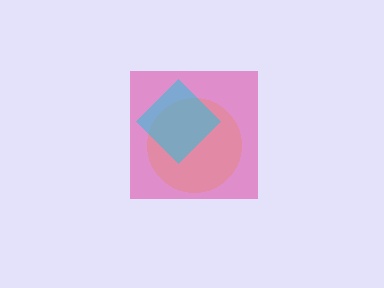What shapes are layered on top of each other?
The layered shapes are: a yellow circle, a pink square, a cyan diamond.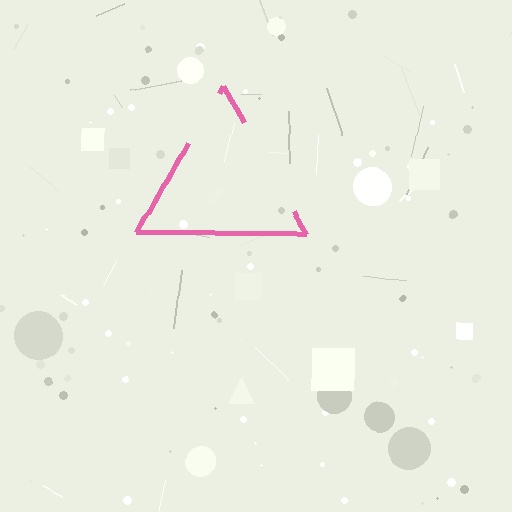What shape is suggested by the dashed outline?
The dashed outline suggests a triangle.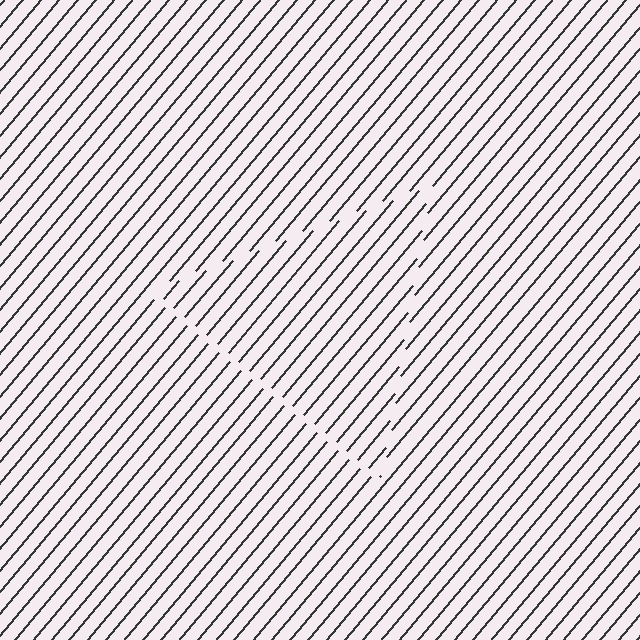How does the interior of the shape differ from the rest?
The interior of the shape contains the same grating, shifted by half a period — the contour is defined by the phase discontinuity where line-ends from the inner and outer gratings abut.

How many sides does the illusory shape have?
3 sides — the line-ends trace a triangle.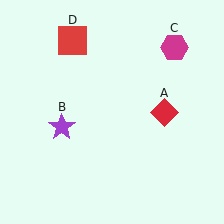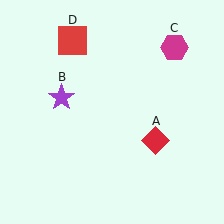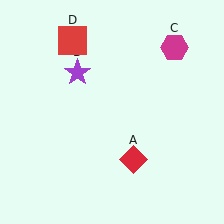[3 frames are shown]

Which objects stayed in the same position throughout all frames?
Magenta hexagon (object C) and red square (object D) remained stationary.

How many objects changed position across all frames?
2 objects changed position: red diamond (object A), purple star (object B).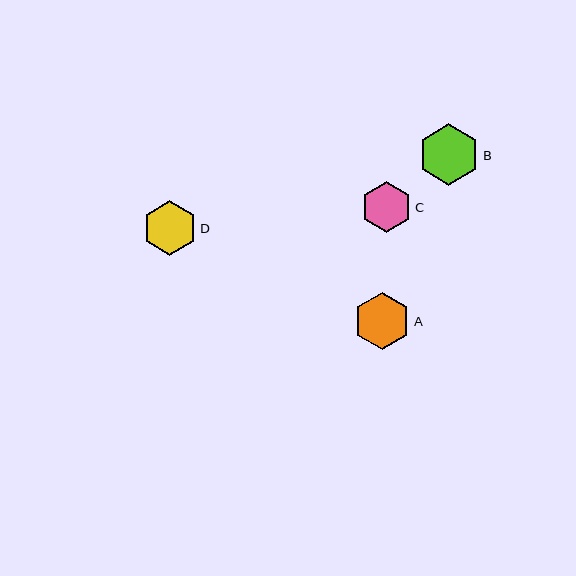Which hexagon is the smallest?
Hexagon C is the smallest with a size of approximately 51 pixels.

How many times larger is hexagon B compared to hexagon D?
Hexagon B is approximately 1.1 times the size of hexagon D.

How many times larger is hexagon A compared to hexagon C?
Hexagon A is approximately 1.1 times the size of hexagon C.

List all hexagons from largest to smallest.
From largest to smallest: B, A, D, C.